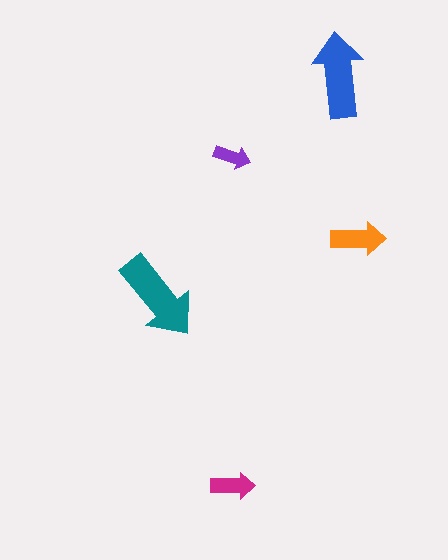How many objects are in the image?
There are 5 objects in the image.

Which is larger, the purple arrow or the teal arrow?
The teal one.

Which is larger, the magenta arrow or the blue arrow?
The blue one.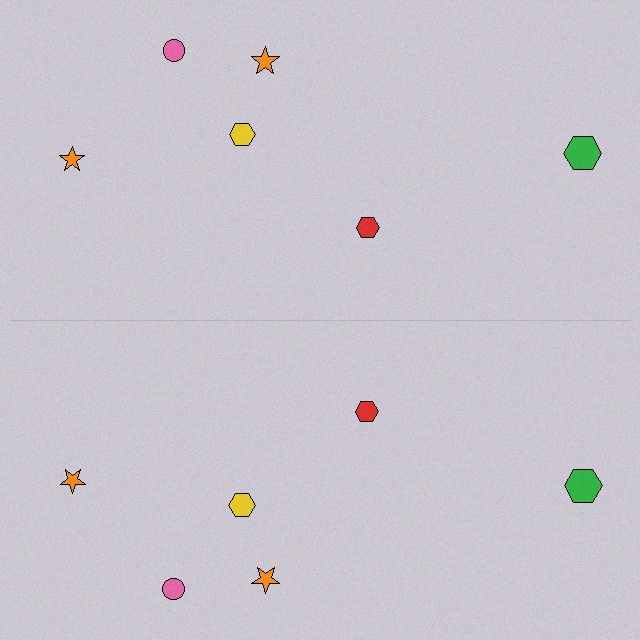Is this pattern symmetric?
Yes, this pattern has bilateral (reflection) symmetry.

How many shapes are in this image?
There are 12 shapes in this image.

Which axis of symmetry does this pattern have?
The pattern has a horizontal axis of symmetry running through the center of the image.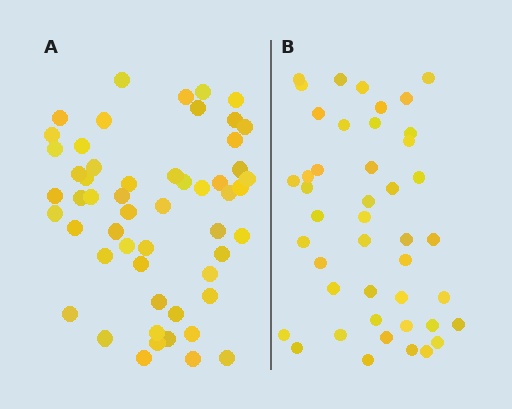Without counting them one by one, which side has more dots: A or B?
Region A (the left region) has more dots.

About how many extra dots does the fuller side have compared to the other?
Region A has roughly 10 or so more dots than region B.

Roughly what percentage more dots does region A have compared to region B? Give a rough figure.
About 25% more.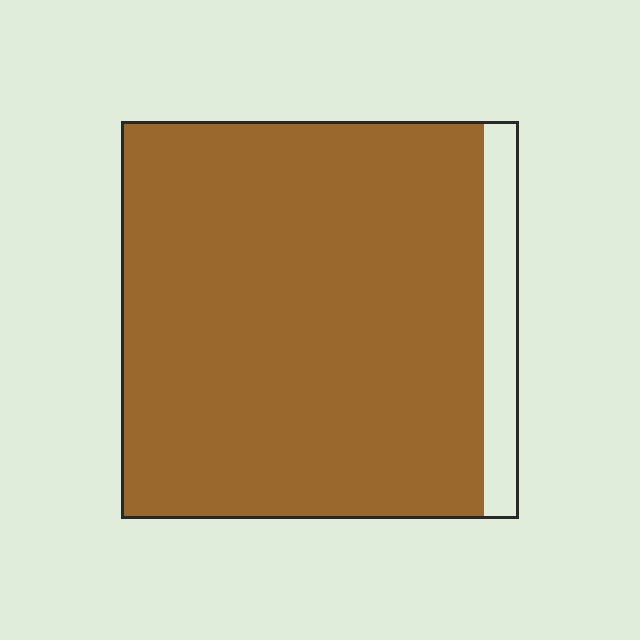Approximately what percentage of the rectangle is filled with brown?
Approximately 90%.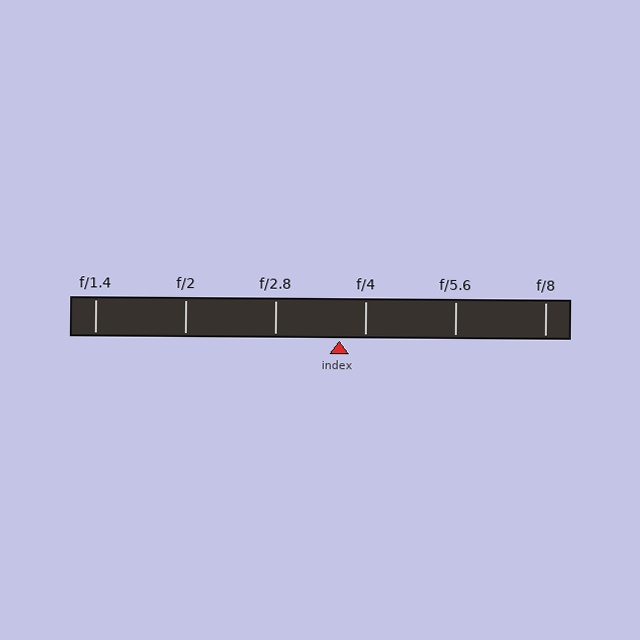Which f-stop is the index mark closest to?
The index mark is closest to f/4.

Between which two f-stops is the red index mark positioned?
The index mark is between f/2.8 and f/4.